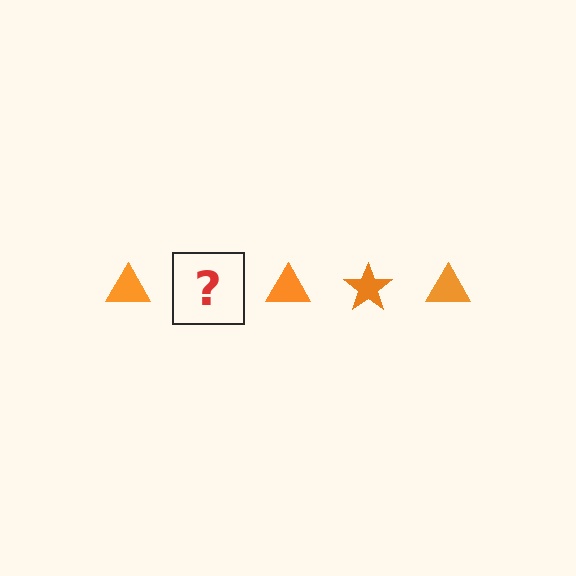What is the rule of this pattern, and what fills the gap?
The rule is that the pattern cycles through triangle, star shapes in orange. The gap should be filled with an orange star.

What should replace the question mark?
The question mark should be replaced with an orange star.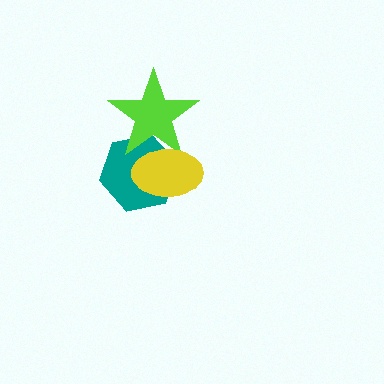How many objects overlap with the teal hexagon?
2 objects overlap with the teal hexagon.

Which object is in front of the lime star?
The yellow ellipse is in front of the lime star.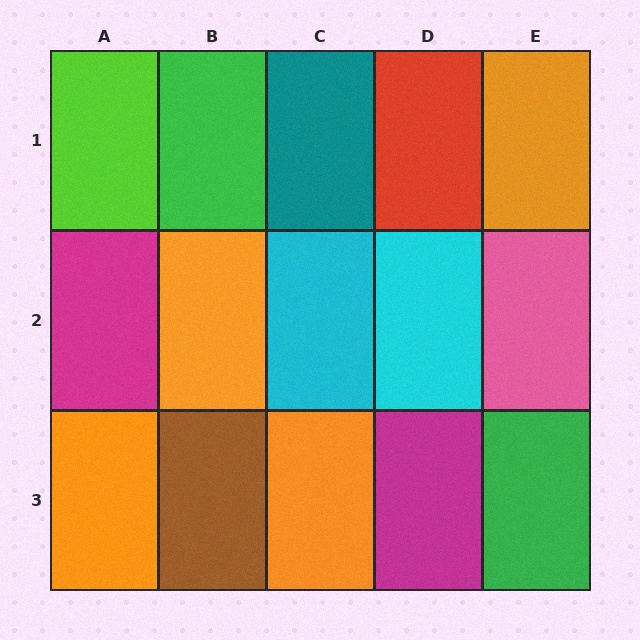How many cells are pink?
1 cell is pink.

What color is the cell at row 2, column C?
Cyan.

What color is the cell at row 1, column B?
Green.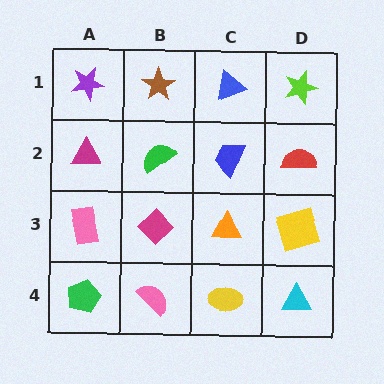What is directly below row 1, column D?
A red semicircle.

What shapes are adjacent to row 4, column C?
An orange triangle (row 3, column C), a pink semicircle (row 4, column B), a cyan triangle (row 4, column D).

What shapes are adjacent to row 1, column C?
A blue trapezoid (row 2, column C), a brown star (row 1, column B), a lime star (row 1, column D).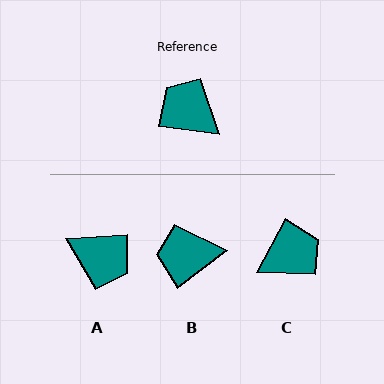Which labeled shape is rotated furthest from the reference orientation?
A, about 169 degrees away.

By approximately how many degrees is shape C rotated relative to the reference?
Approximately 110 degrees clockwise.